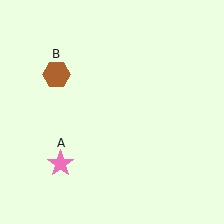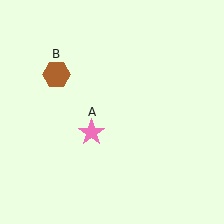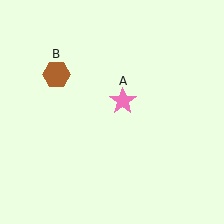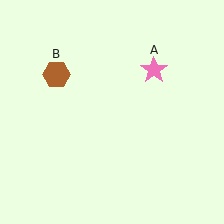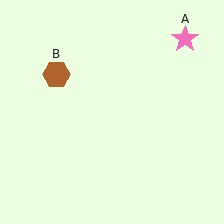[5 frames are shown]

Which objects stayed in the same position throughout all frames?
Brown hexagon (object B) remained stationary.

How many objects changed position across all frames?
1 object changed position: pink star (object A).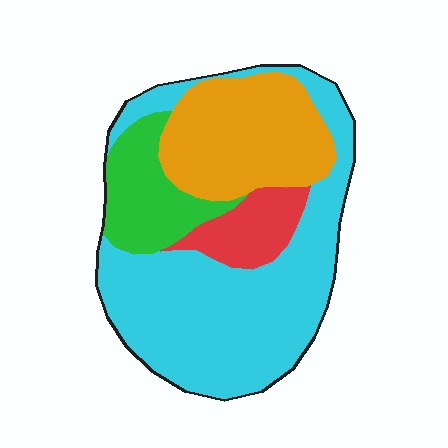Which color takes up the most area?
Cyan, at roughly 50%.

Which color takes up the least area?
Red, at roughly 10%.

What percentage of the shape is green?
Green takes up less than a sixth of the shape.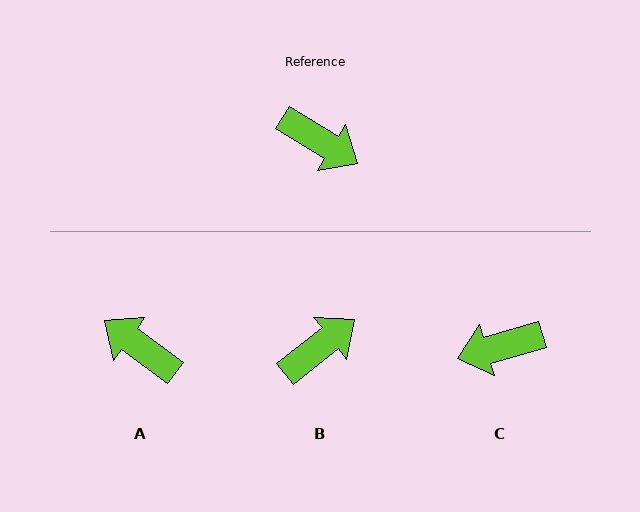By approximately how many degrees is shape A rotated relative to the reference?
Approximately 175 degrees counter-clockwise.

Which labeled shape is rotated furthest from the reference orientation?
A, about 175 degrees away.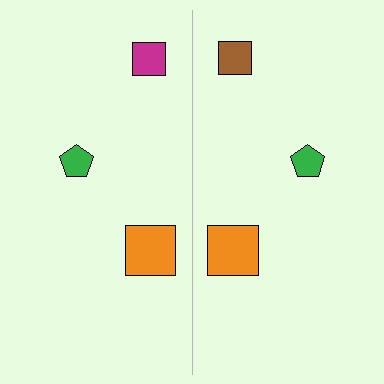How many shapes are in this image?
There are 6 shapes in this image.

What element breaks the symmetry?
The brown square on the right side breaks the symmetry — its mirror counterpart is magenta.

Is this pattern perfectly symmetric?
No, the pattern is not perfectly symmetric. The brown square on the right side breaks the symmetry — its mirror counterpart is magenta.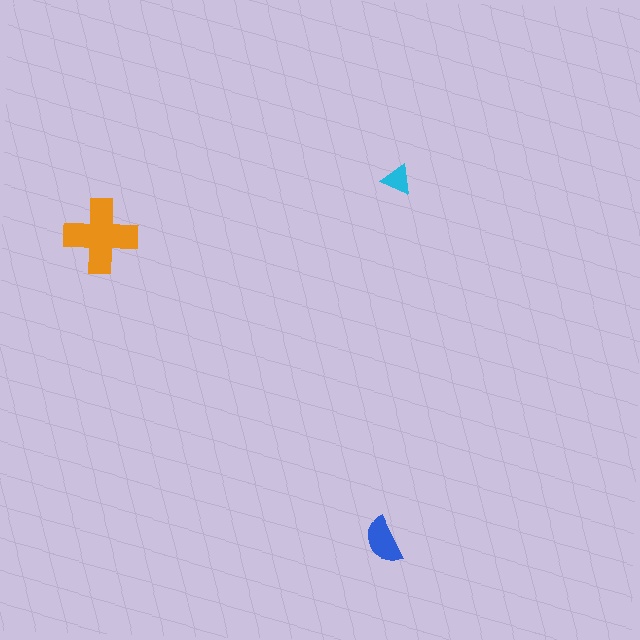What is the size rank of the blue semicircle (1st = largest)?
2nd.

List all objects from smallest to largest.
The cyan triangle, the blue semicircle, the orange cross.